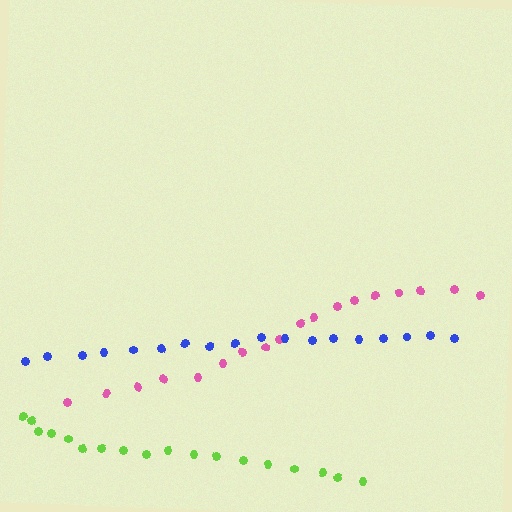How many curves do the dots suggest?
There are 3 distinct paths.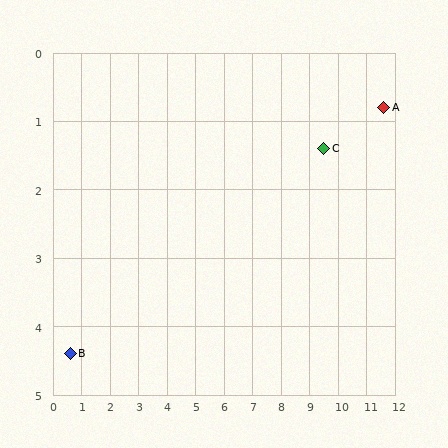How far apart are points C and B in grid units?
Points C and B are about 9.4 grid units apart.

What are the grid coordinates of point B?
Point B is at approximately (0.6, 4.4).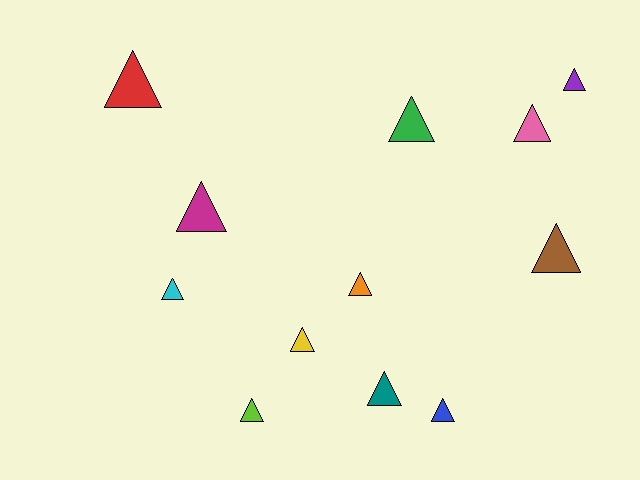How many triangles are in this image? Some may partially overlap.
There are 12 triangles.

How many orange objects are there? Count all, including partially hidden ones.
There is 1 orange object.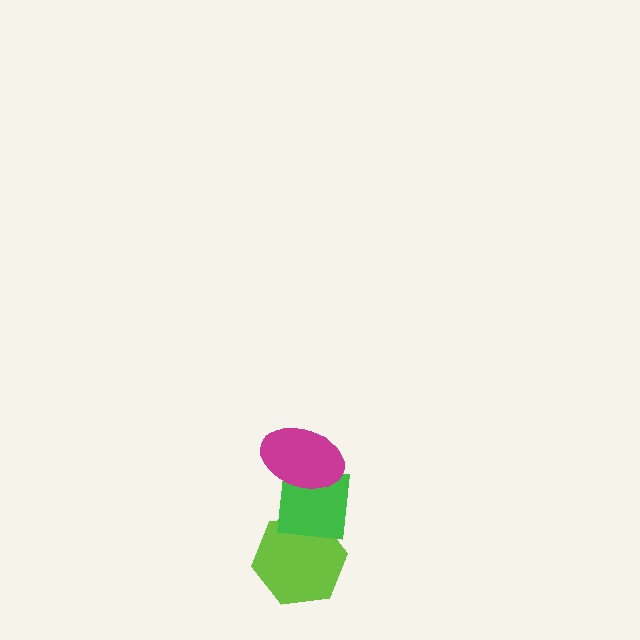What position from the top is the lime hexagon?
The lime hexagon is 3rd from the top.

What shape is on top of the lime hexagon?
The green square is on top of the lime hexagon.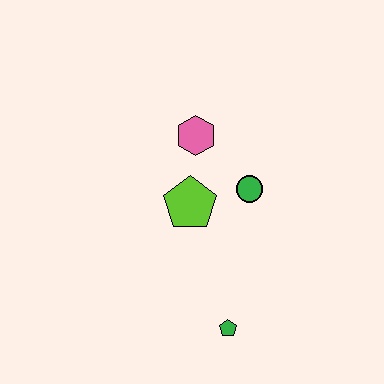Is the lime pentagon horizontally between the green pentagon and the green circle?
No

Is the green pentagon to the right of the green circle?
No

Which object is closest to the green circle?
The lime pentagon is closest to the green circle.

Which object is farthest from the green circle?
The green pentagon is farthest from the green circle.